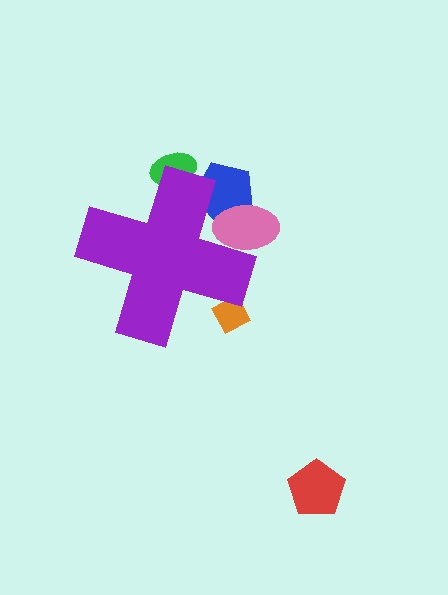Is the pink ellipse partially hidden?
Yes, the pink ellipse is partially hidden behind the purple cross.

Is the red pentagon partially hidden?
No, the red pentagon is fully visible.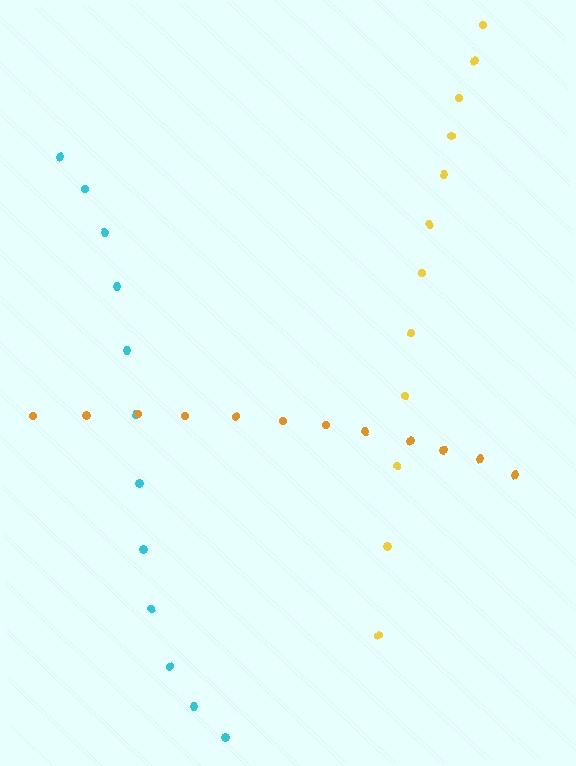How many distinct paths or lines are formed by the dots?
There are 3 distinct paths.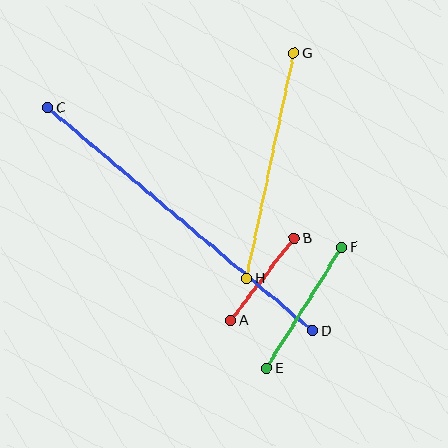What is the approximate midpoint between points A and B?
The midpoint is at approximately (263, 279) pixels.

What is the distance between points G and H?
The distance is approximately 230 pixels.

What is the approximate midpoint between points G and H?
The midpoint is at approximately (270, 166) pixels.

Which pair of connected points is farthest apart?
Points C and D are farthest apart.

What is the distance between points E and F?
The distance is approximately 143 pixels.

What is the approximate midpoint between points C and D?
The midpoint is at approximately (180, 219) pixels.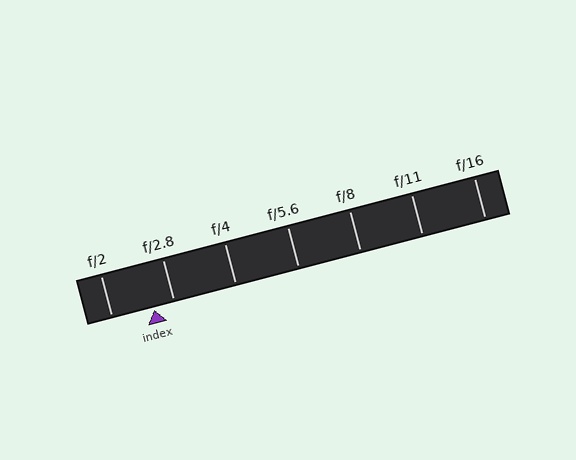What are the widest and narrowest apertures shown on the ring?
The widest aperture shown is f/2 and the narrowest is f/16.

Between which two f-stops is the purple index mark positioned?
The index mark is between f/2 and f/2.8.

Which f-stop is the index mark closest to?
The index mark is closest to f/2.8.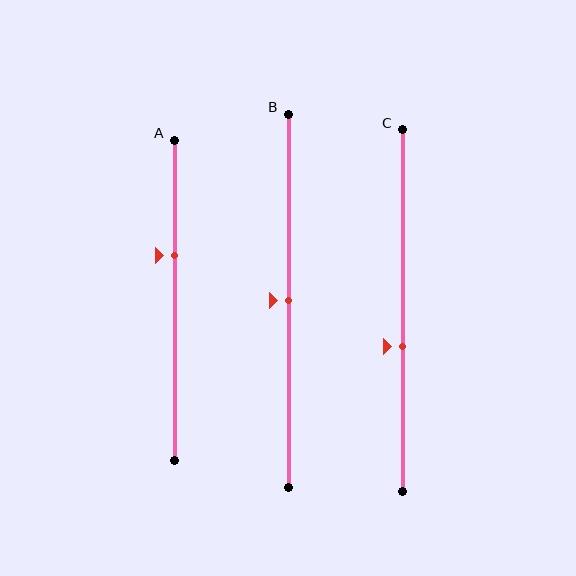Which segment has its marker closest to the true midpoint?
Segment B has its marker closest to the true midpoint.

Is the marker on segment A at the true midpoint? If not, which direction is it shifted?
No, the marker on segment A is shifted upward by about 14% of the segment length.